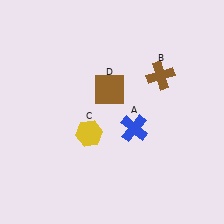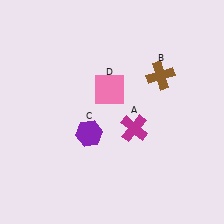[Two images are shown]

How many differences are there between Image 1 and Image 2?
There are 3 differences between the two images.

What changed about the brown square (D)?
In Image 1, D is brown. In Image 2, it changed to pink.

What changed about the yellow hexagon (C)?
In Image 1, C is yellow. In Image 2, it changed to purple.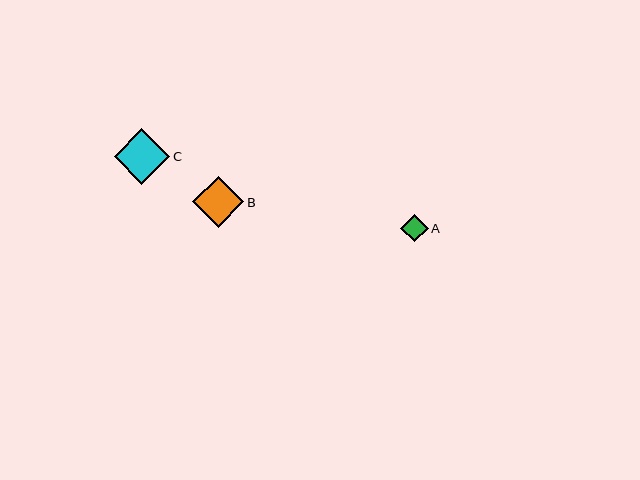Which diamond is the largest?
Diamond C is the largest with a size of approximately 56 pixels.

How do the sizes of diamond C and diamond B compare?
Diamond C and diamond B are approximately the same size.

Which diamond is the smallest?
Diamond A is the smallest with a size of approximately 28 pixels.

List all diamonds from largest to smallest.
From largest to smallest: C, B, A.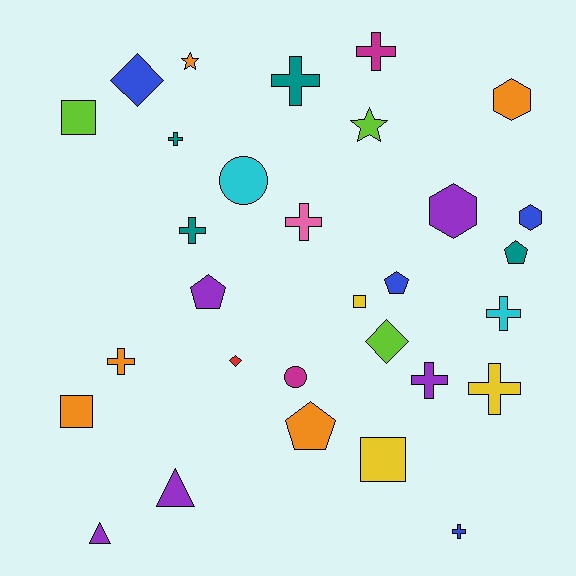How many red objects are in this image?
There is 1 red object.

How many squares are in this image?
There are 4 squares.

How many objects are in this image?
There are 30 objects.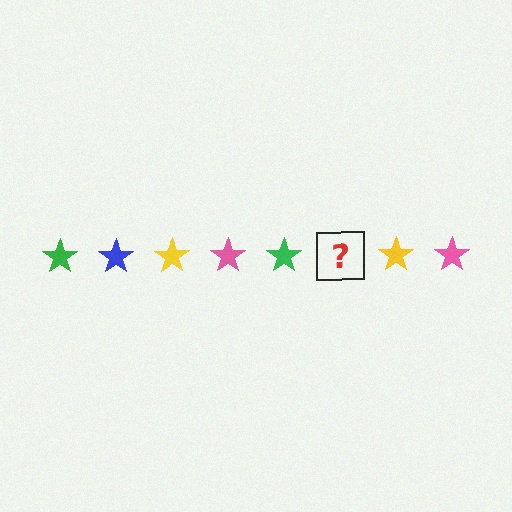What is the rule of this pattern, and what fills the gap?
The rule is that the pattern cycles through green, blue, yellow, pink stars. The gap should be filled with a blue star.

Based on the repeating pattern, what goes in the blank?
The blank should be a blue star.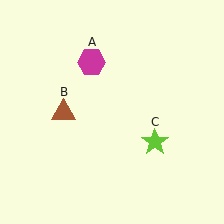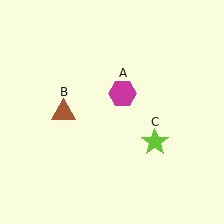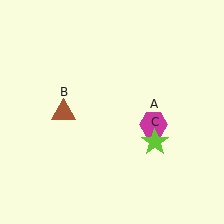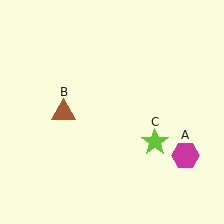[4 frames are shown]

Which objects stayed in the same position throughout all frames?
Brown triangle (object B) and lime star (object C) remained stationary.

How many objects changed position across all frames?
1 object changed position: magenta hexagon (object A).